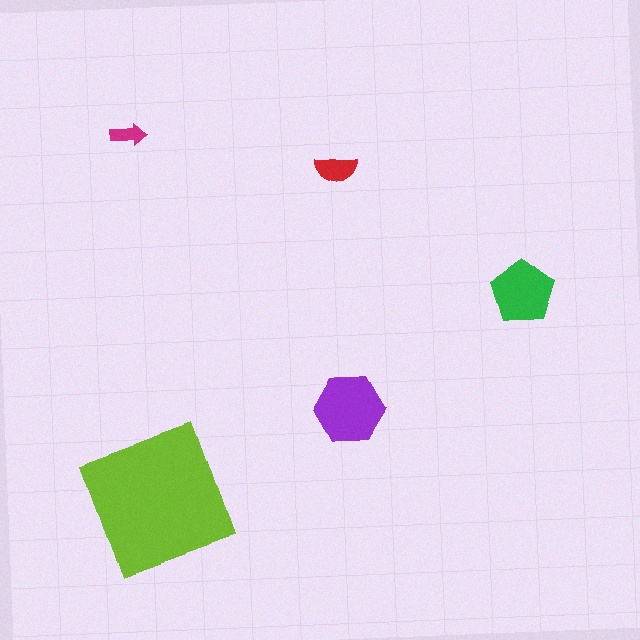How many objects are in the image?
There are 5 objects in the image.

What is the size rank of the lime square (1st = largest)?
1st.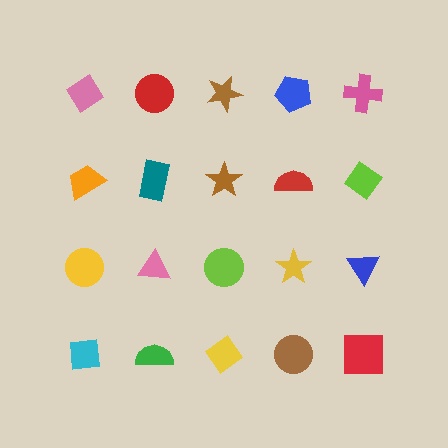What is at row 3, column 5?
A blue triangle.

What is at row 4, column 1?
A cyan square.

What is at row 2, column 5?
A lime diamond.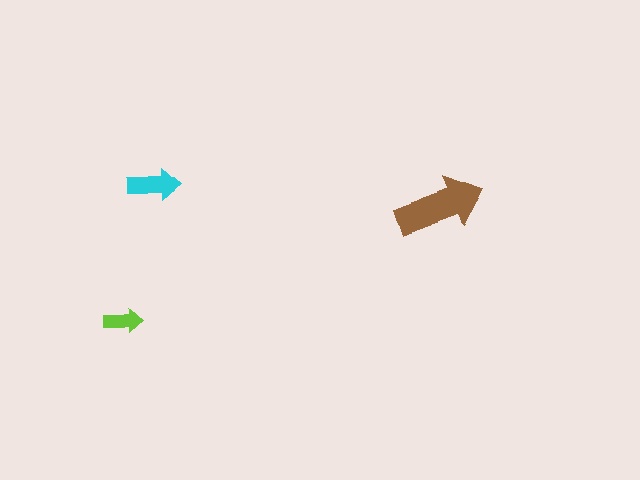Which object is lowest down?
The lime arrow is bottommost.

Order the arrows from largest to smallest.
the brown one, the cyan one, the lime one.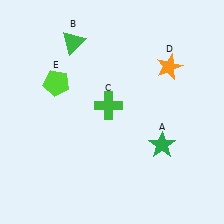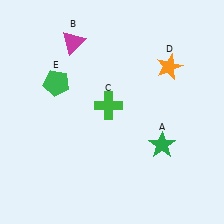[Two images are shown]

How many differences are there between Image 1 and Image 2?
There are 2 differences between the two images.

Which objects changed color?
B changed from green to magenta. E changed from lime to green.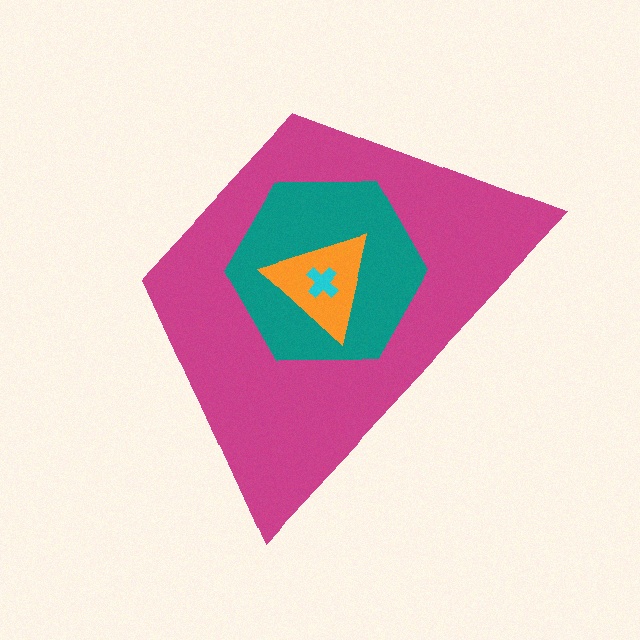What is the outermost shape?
The magenta trapezoid.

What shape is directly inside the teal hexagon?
The orange triangle.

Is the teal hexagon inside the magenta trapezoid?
Yes.